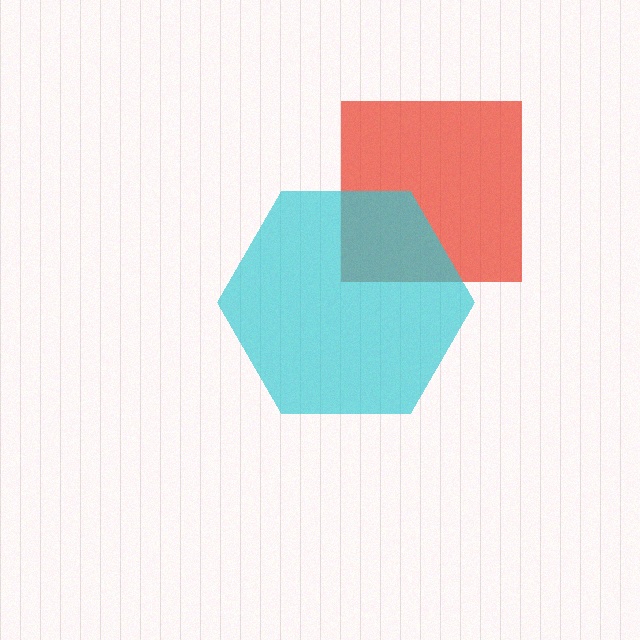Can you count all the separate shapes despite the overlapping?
Yes, there are 2 separate shapes.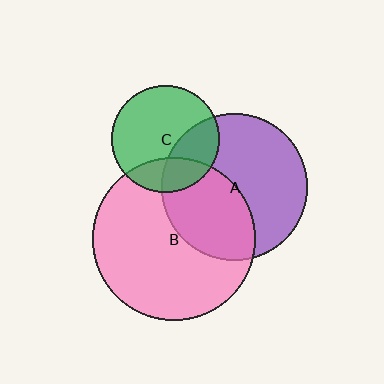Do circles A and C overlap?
Yes.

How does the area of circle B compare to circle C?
Approximately 2.3 times.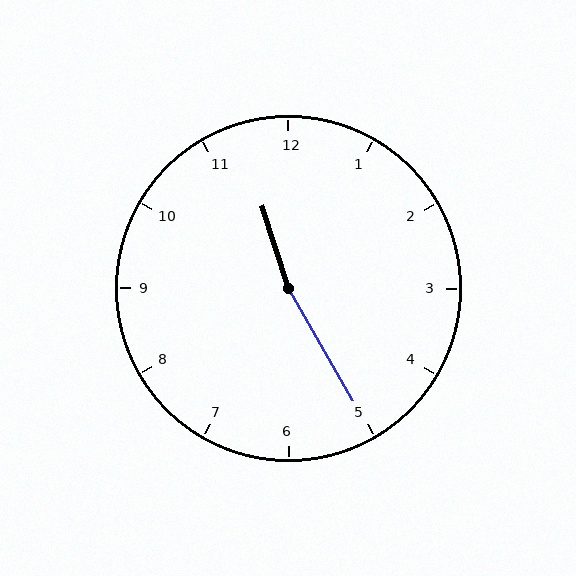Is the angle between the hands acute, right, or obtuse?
It is obtuse.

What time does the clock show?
11:25.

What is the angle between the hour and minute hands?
Approximately 168 degrees.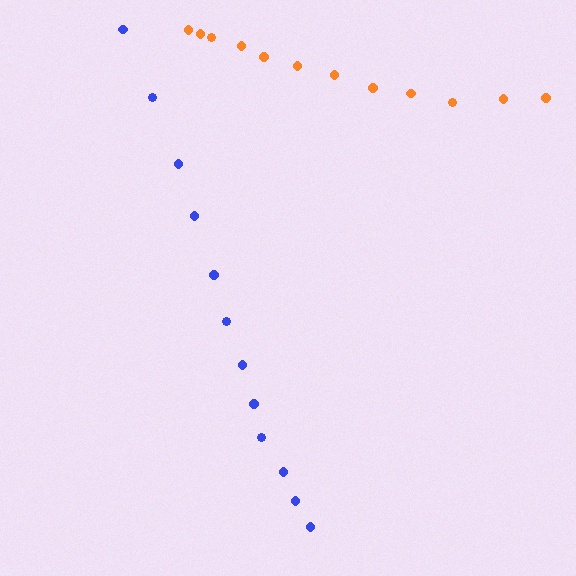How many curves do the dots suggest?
There are 2 distinct paths.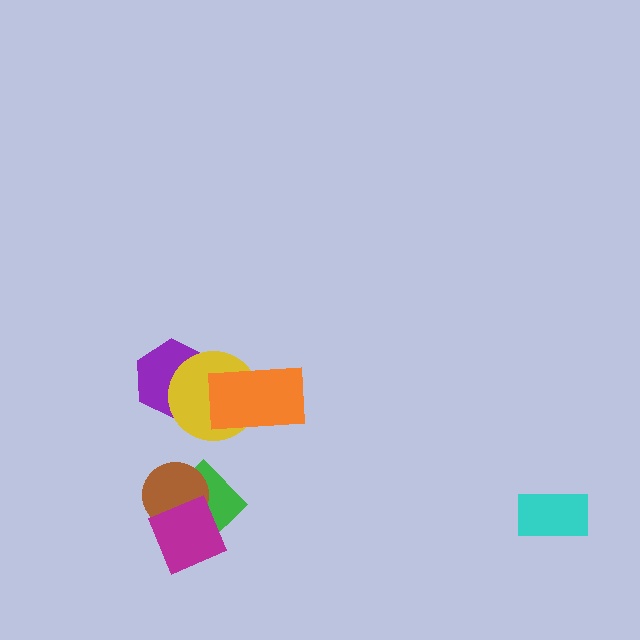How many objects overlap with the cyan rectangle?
0 objects overlap with the cyan rectangle.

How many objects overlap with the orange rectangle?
1 object overlaps with the orange rectangle.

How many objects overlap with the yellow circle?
2 objects overlap with the yellow circle.